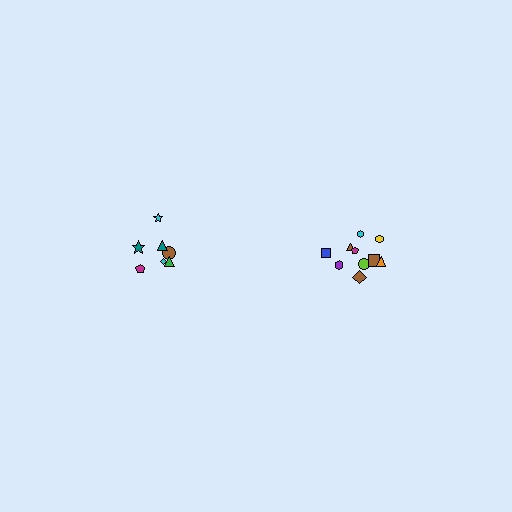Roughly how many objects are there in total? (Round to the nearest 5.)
Roughly 15 objects in total.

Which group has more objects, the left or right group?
The right group.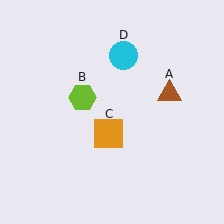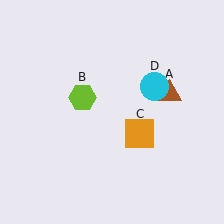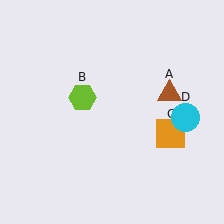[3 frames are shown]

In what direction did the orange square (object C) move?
The orange square (object C) moved right.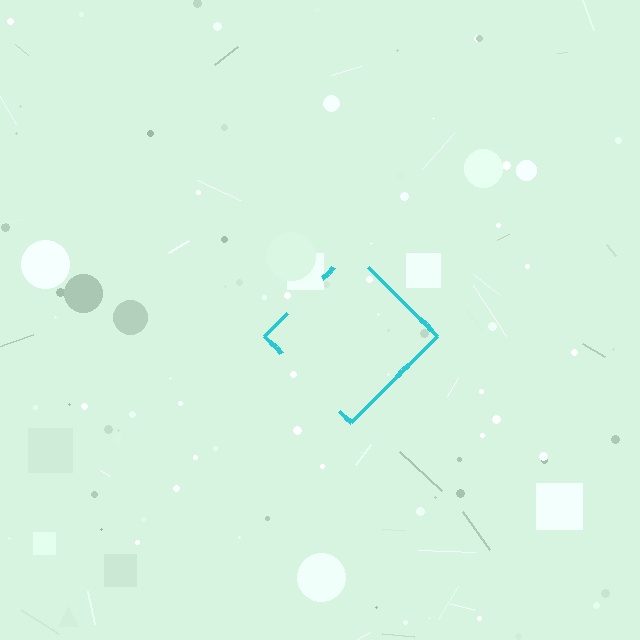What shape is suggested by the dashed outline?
The dashed outline suggests a diamond.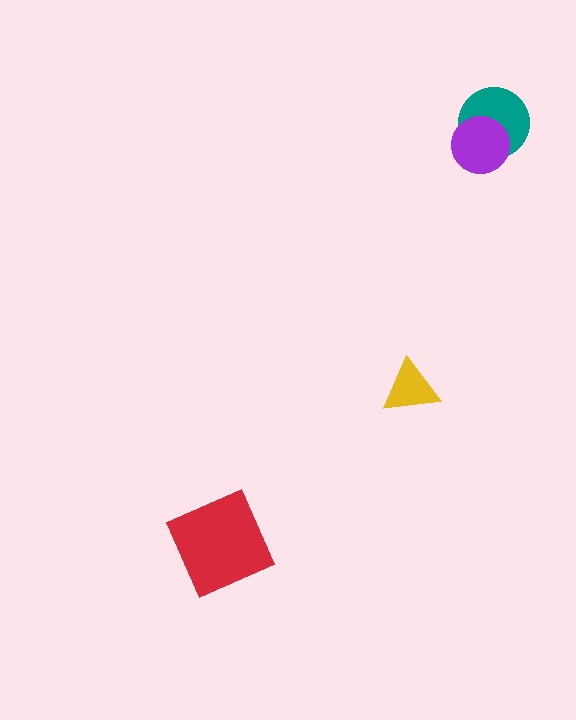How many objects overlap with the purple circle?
1 object overlaps with the purple circle.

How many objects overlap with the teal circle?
1 object overlaps with the teal circle.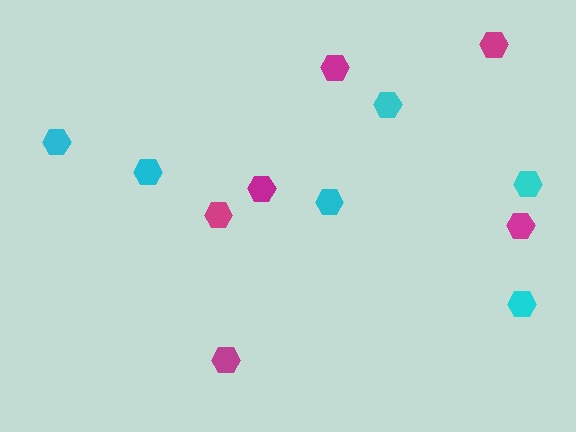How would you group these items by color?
There are 2 groups: one group of magenta hexagons (6) and one group of cyan hexagons (6).